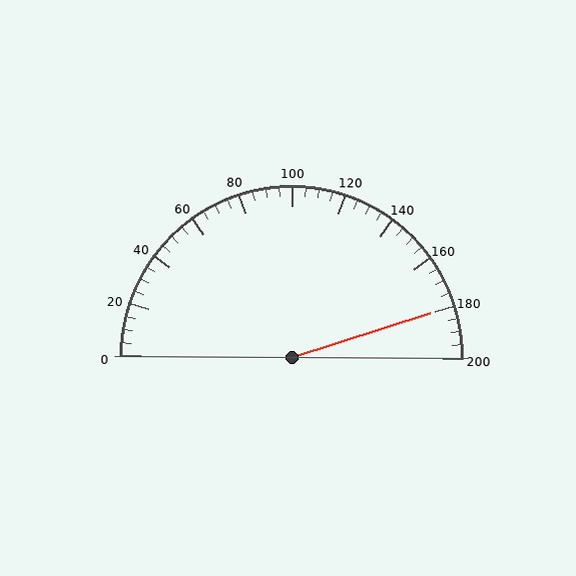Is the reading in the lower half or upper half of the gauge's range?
The reading is in the upper half of the range (0 to 200).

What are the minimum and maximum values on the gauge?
The gauge ranges from 0 to 200.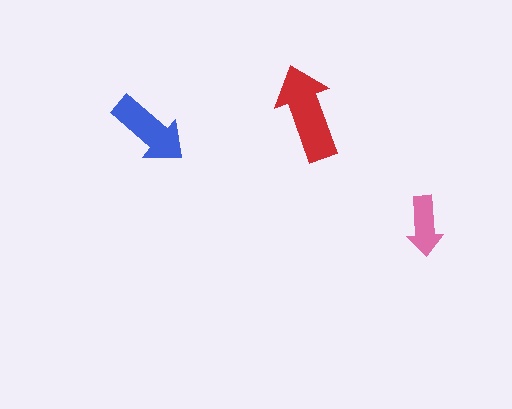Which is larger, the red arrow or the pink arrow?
The red one.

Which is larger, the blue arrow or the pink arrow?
The blue one.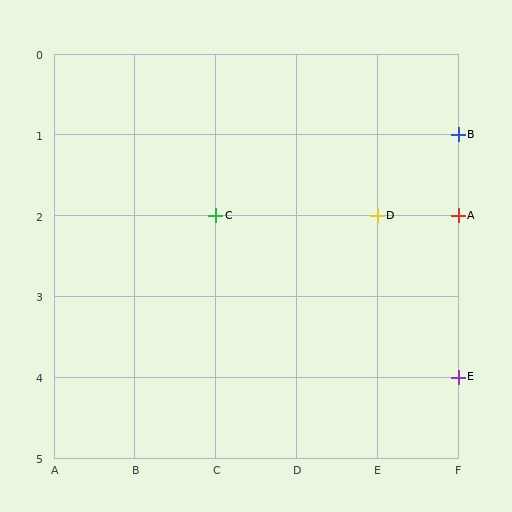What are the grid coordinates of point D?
Point D is at grid coordinates (E, 2).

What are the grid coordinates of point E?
Point E is at grid coordinates (F, 4).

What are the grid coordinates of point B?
Point B is at grid coordinates (F, 1).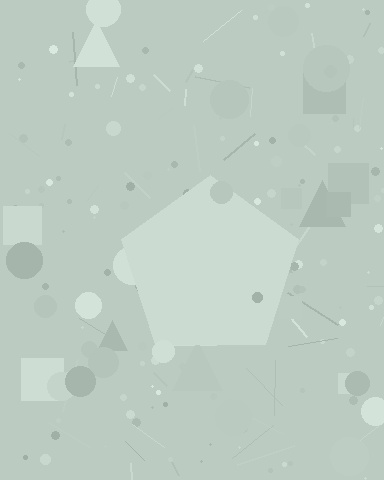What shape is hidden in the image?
A pentagon is hidden in the image.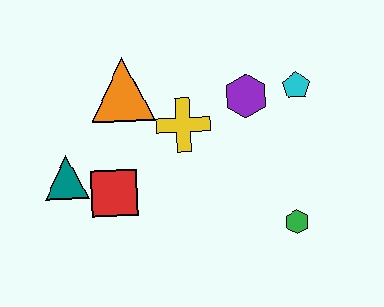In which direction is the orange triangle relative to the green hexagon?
The orange triangle is to the left of the green hexagon.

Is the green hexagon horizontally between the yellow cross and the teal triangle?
No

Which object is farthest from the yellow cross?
The green hexagon is farthest from the yellow cross.